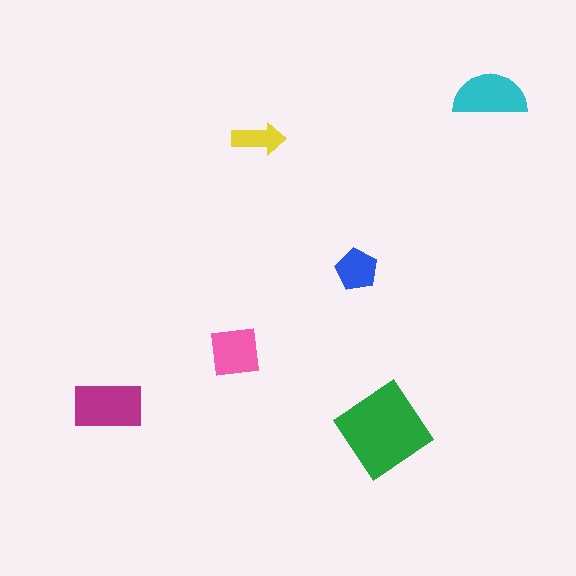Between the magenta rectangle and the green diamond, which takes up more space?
The green diamond.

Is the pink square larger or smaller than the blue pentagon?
Larger.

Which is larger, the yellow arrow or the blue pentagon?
The blue pentagon.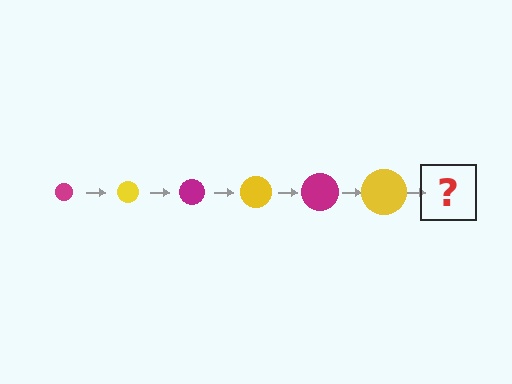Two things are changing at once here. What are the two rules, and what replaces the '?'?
The two rules are that the circle grows larger each step and the color cycles through magenta and yellow. The '?' should be a magenta circle, larger than the previous one.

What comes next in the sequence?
The next element should be a magenta circle, larger than the previous one.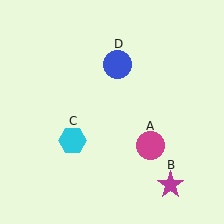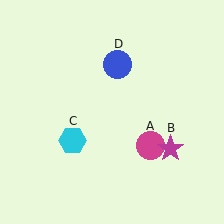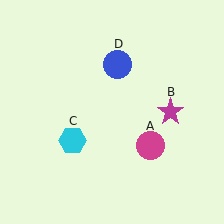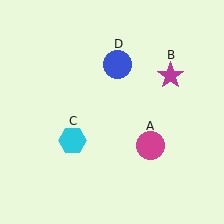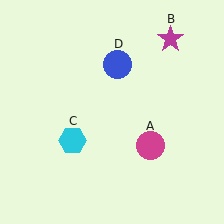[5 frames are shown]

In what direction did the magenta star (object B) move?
The magenta star (object B) moved up.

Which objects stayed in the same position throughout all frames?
Magenta circle (object A) and cyan hexagon (object C) and blue circle (object D) remained stationary.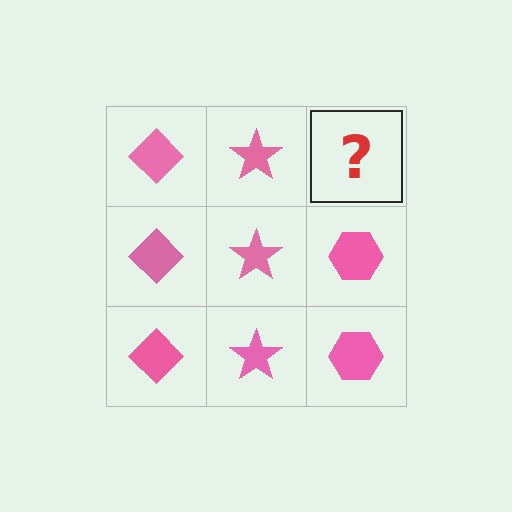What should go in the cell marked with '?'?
The missing cell should contain a pink hexagon.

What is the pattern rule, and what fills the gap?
The rule is that each column has a consistent shape. The gap should be filled with a pink hexagon.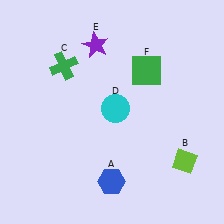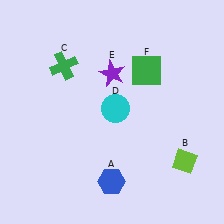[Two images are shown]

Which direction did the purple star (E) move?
The purple star (E) moved down.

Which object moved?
The purple star (E) moved down.